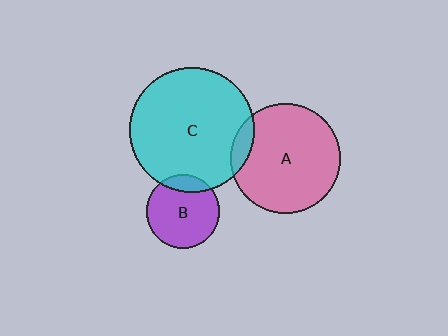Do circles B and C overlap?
Yes.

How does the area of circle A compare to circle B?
Approximately 2.2 times.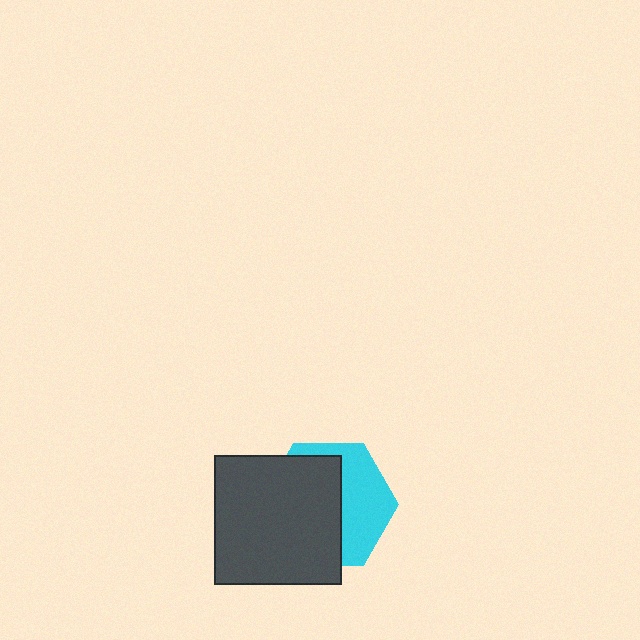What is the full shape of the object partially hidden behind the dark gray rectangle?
The partially hidden object is a cyan hexagon.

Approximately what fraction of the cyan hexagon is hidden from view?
Roughly 57% of the cyan hexagon is hidden behind the dark gray rectangle.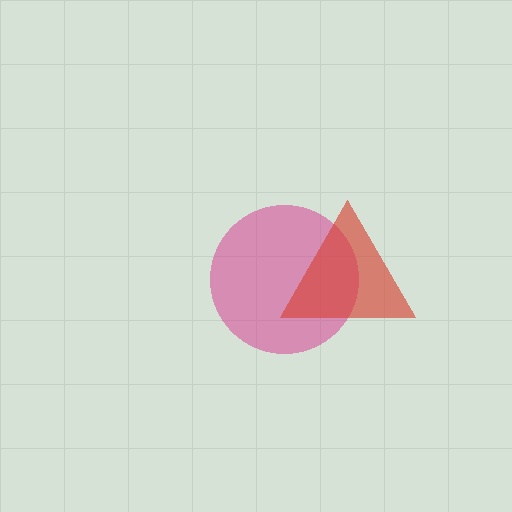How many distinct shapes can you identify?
There are 2 distinct shapes: a magenta circle, a red triangle.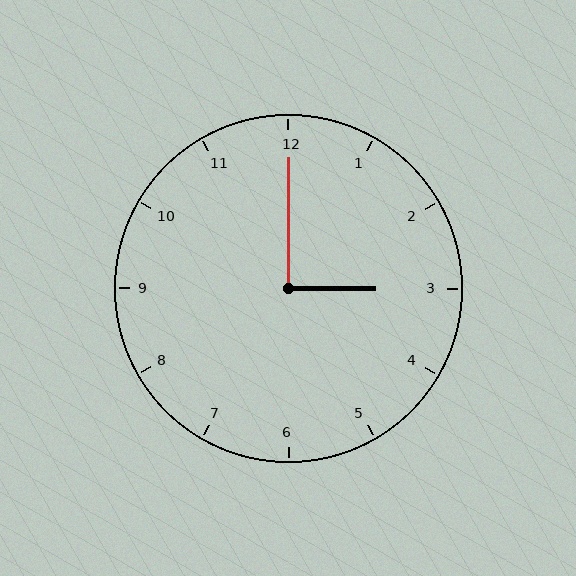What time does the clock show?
3:00.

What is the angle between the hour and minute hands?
Approximately 90 degrees.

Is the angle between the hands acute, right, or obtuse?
It is right.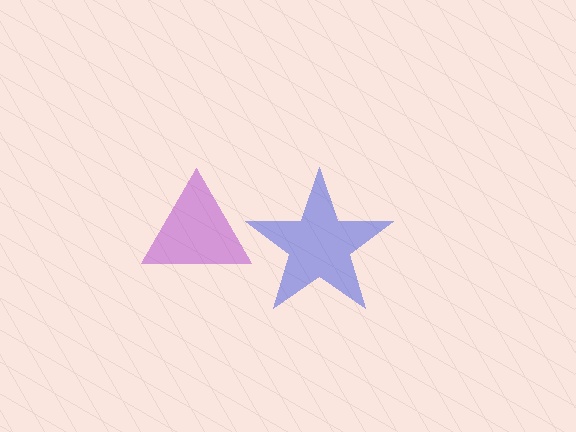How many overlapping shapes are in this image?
There are 2 overlapping shapes in the image.